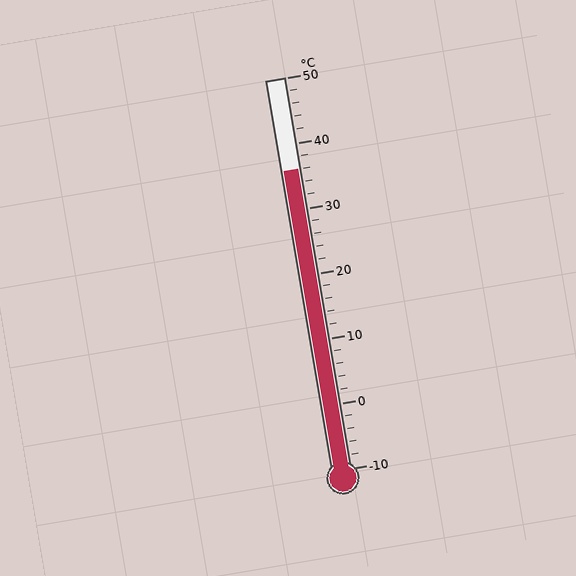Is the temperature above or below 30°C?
The temperature is above 30°C.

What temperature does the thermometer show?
The thermometer shows approximately 36°C.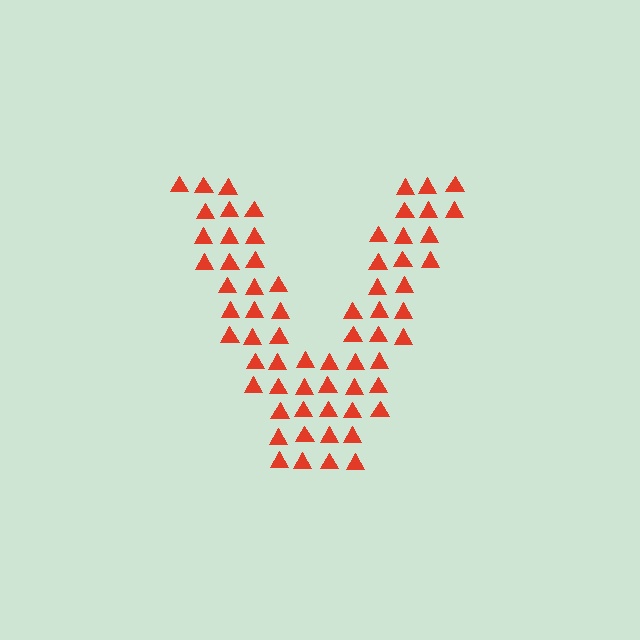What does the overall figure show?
The overall figure shows the letter V.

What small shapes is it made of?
It is made of small triangles.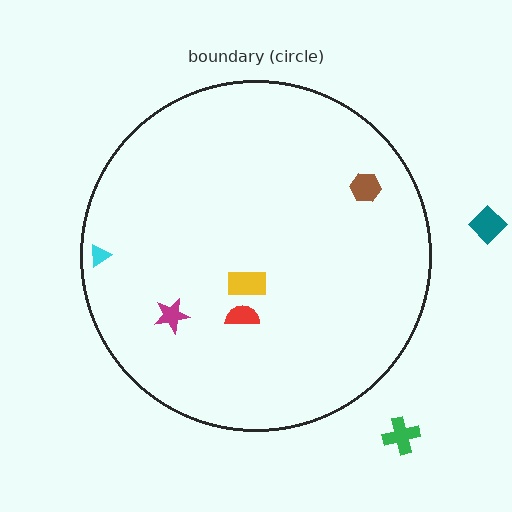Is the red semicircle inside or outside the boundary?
Inside.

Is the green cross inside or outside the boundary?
Outside.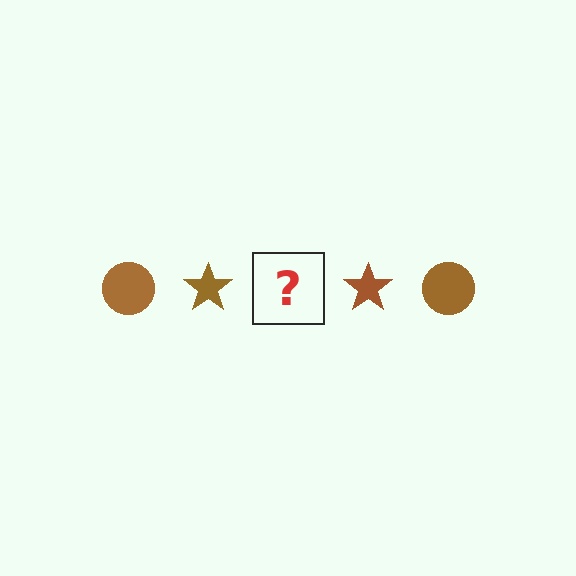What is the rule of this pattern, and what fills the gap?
The rule is that the pattern cycles through circle, star shapes in brown. The gap should be filled with a brown circle.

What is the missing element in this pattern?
The missing element is a brown circle.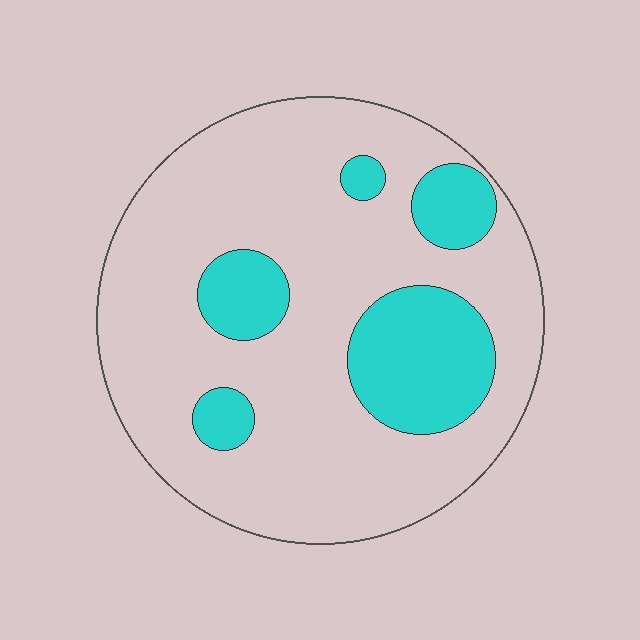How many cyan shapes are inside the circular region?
5.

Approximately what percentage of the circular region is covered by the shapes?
Approximately 20%.